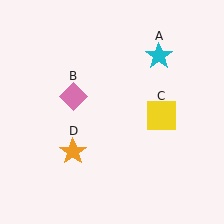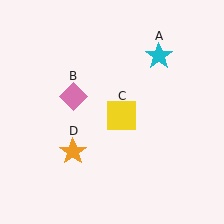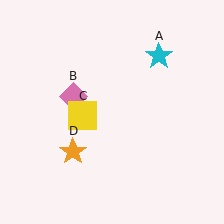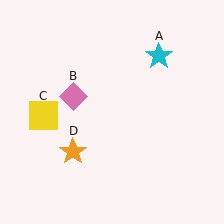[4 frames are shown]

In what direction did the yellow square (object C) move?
The yellow square (object C) moved left.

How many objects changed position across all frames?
1 object changed position: yellow square (object C).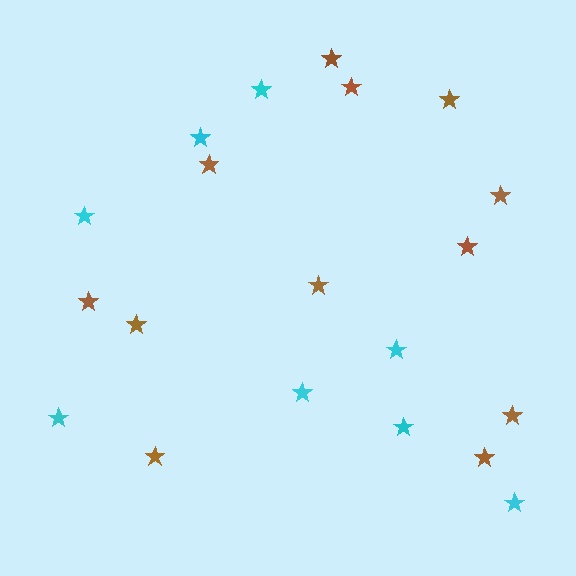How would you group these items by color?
There are 2 groups: one group of cyan stars (8) and one group of brown stars (12).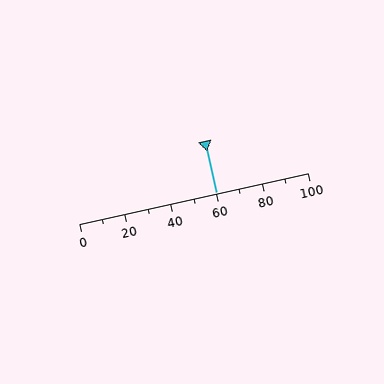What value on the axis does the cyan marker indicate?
The marker indicates approximately 60.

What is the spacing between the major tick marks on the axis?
The major ticks are spaced 20 apart.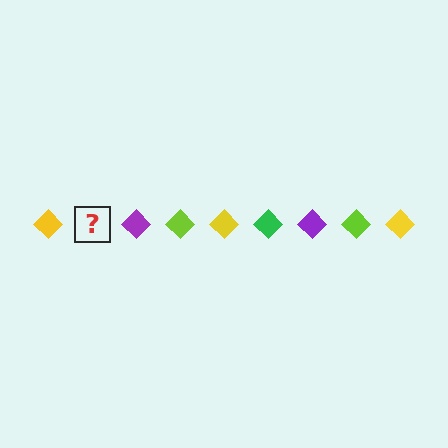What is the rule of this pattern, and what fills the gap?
The rule is that the pattern cycles through yellow, green, purple, lime diamonds. The gap should be filled with a green diamond.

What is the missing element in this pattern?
The missing element is a green diamond.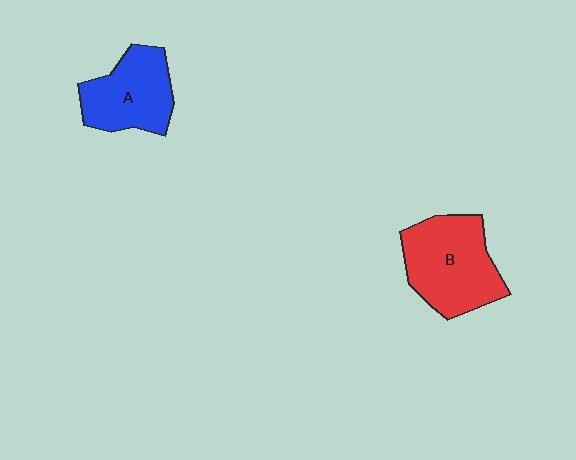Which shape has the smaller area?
Shape A (blue).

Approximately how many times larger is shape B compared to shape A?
Approximately 1.3 times.